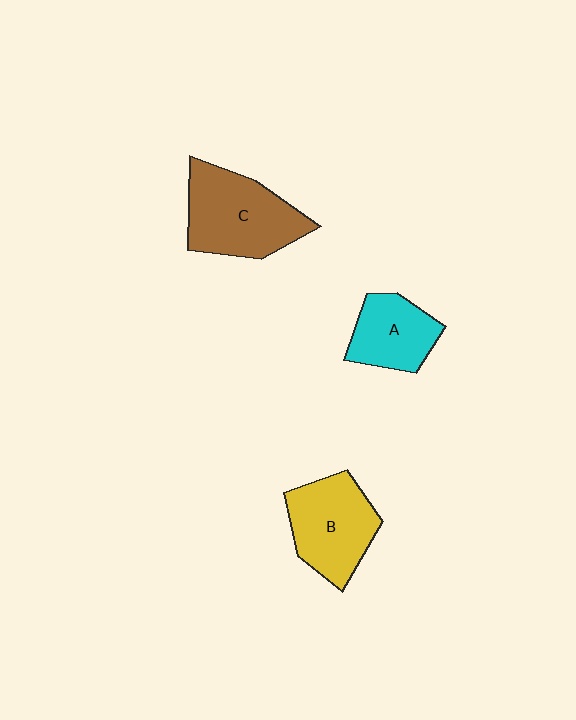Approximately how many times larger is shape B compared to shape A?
Approximately 1.3 times.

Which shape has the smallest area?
Shape A (cyan).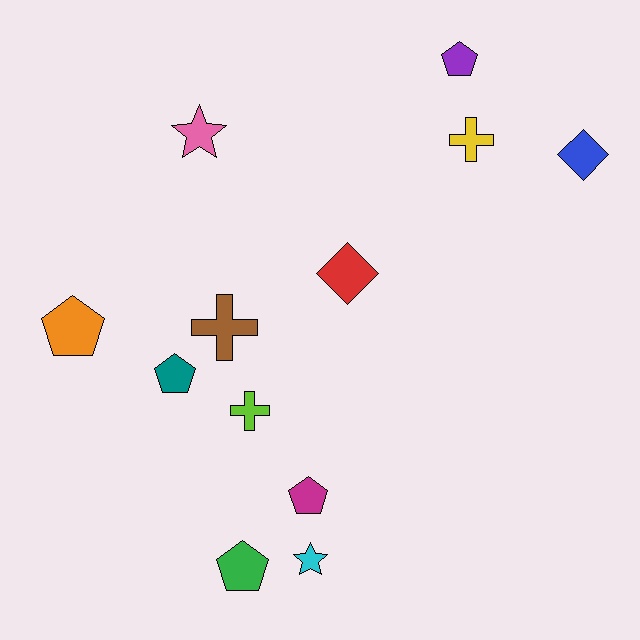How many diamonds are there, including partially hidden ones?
There are 2 diamonds.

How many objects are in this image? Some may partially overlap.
There are 12 objects.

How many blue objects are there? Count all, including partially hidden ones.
There is 1 blue object.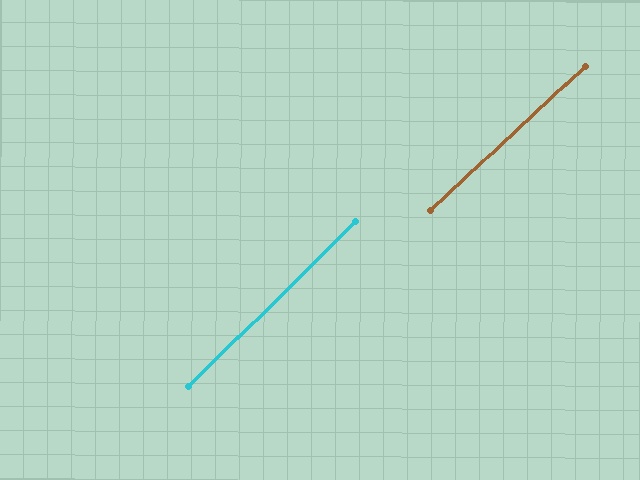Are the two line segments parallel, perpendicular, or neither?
Parallel — their directions differ by only 1.7°.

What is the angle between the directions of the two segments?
Approximately 2 degrees.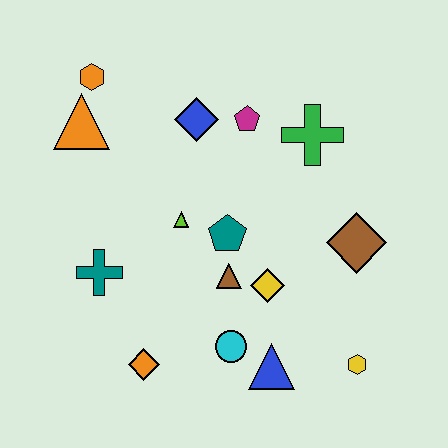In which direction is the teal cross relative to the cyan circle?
The teal cross is to the left of the cyan circle.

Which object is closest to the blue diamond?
The magenta pentagon is closest to the blue diamond.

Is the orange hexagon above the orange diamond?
Yes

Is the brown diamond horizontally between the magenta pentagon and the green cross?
No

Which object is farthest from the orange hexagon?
The yellow hexagon is farthest from the orange hexagon.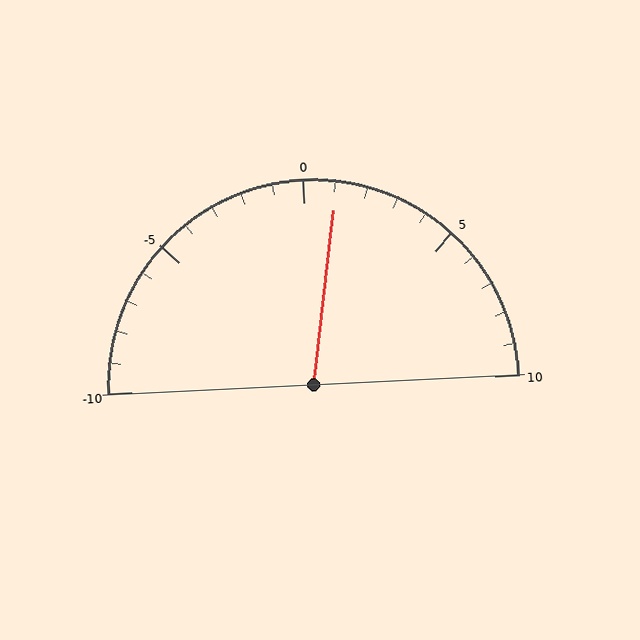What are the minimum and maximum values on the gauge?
The gauge ranges from -10 to 10.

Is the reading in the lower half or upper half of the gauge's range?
The reading is in the upper half of the range (-10 to 10).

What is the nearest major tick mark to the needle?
The nearest major tick mark is 0.